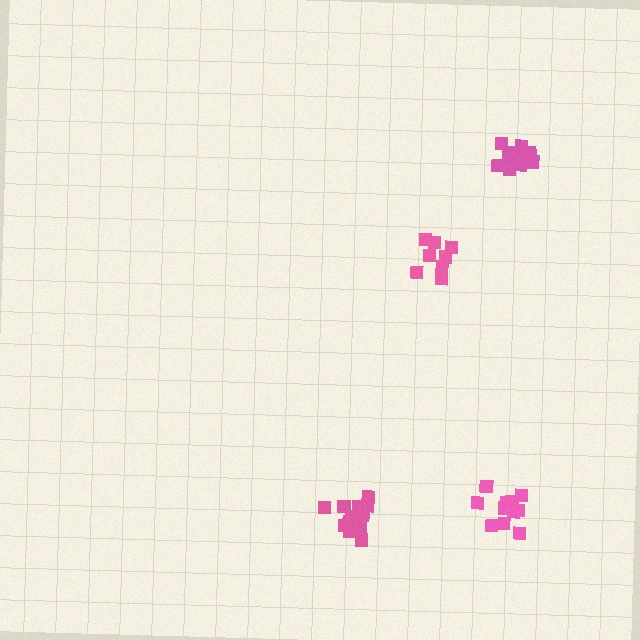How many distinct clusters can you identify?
There are 4 distinct clusters.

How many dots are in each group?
Group 1: 13 dots, Group 2: 8 dots, Group 3: 14 dots, Group 4: 11 dots (46 total).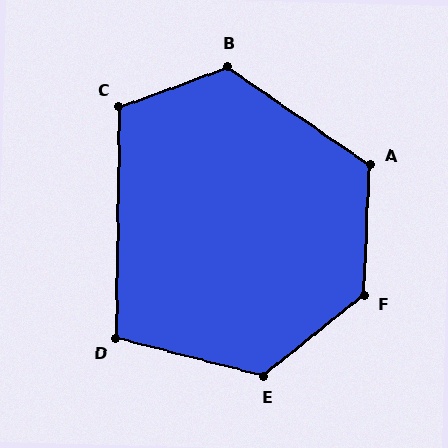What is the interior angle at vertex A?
Approximately 122 degrees (obtuse).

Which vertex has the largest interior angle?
F, at approximately 131 degrees.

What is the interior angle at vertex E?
Approximately 127 degrees (obtuse).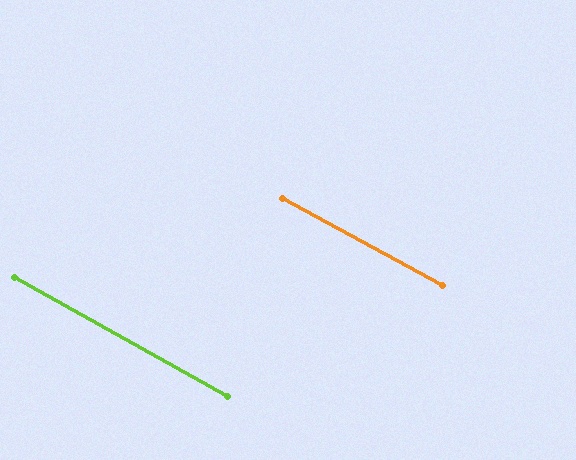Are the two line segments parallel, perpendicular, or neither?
Parallel — their directions differ by only 0.7°.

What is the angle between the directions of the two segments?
Approximately 1 degree.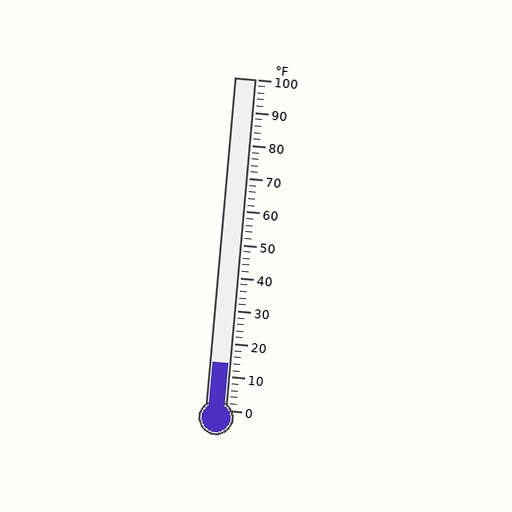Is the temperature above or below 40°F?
The temperature is below 40°F.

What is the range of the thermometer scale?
The thermometer scale ranges from 0°F to 100°F.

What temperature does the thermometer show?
The thermometer shows approximately 14°F.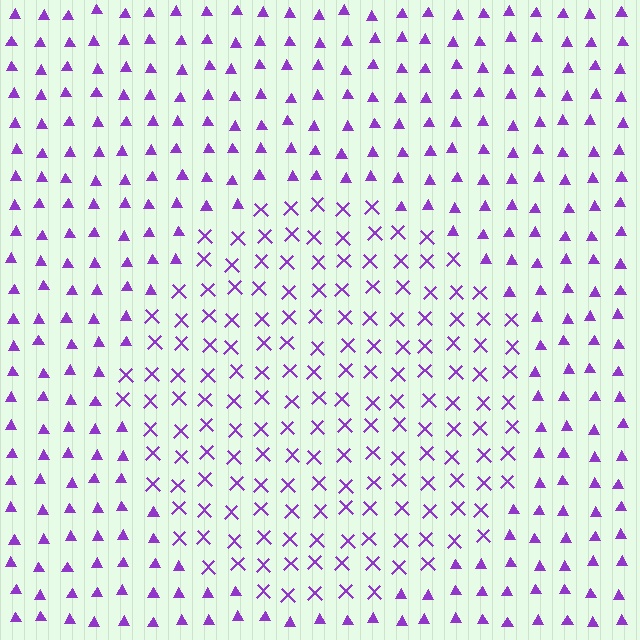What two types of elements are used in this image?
The image uses X marks inside the circle region and triangles outside it.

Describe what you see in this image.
The image is filled with small purple elements arranged in a uniform grid. A circle-shaped region contains X marks, while the surrounding area contains triangles. The boundary is defined purely by the change in element shape.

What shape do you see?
I see a circle.